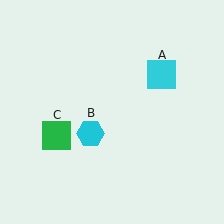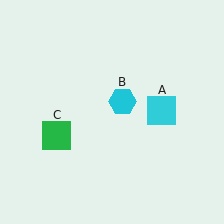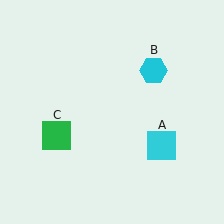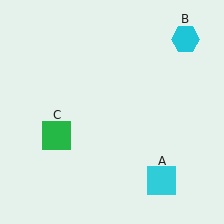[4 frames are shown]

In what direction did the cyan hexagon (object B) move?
The cyan hexagon (object B) moved up and to the right.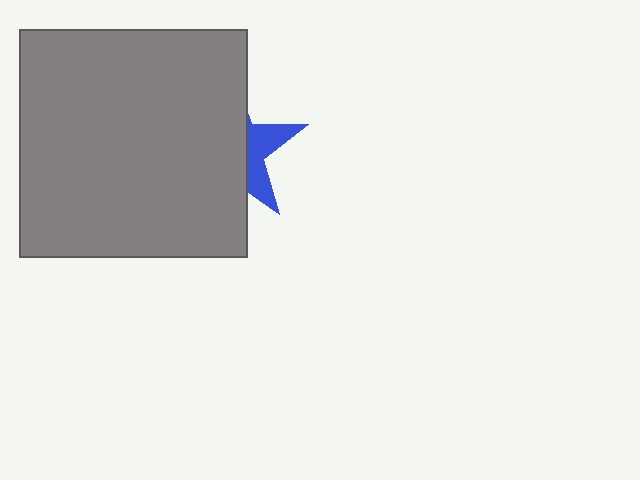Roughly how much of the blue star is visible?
A small part of it is visible (roughly 32%).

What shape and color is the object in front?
The object in front is a gray square.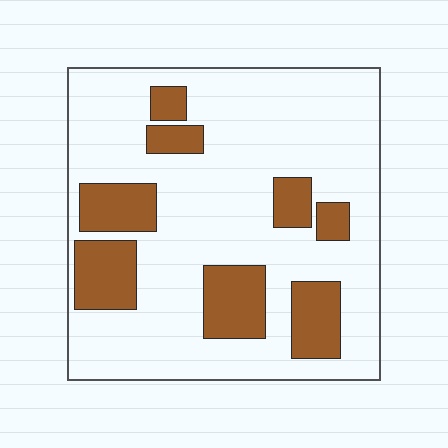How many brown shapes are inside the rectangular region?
8.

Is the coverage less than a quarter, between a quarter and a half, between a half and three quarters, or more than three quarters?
Less than a quarter.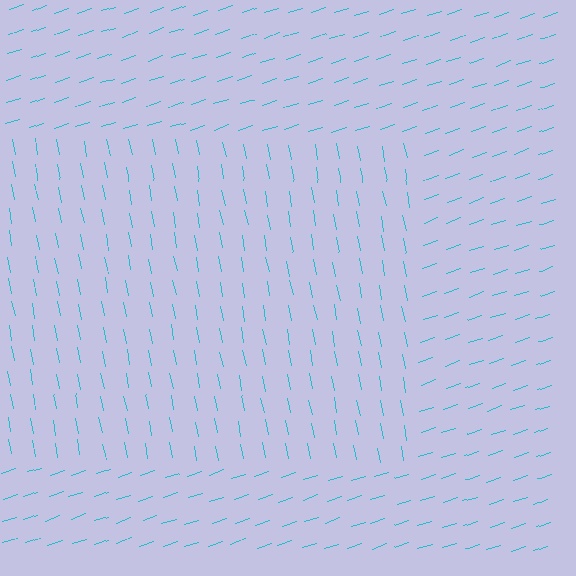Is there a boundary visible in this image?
Yes, there is a texture boundary formed by a change in line orientation.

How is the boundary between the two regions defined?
The boundary is defined purely by a change in line orientation (approximately 82 degrees difference). All lines are the same color and thickness.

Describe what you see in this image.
The image is filled with small cyan line segments. A rectangle region in the image has lines oriented differently from the surrounding lines, creating a visible texture boundary.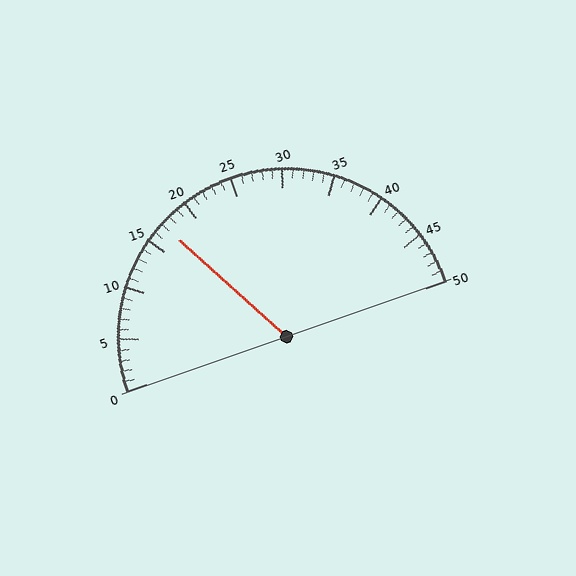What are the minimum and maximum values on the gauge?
The gauge ranges from 0 to 50.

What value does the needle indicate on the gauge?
The needle indicates approximately 17.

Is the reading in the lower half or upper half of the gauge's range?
The reading is in the lower half of the range (0 to 50).